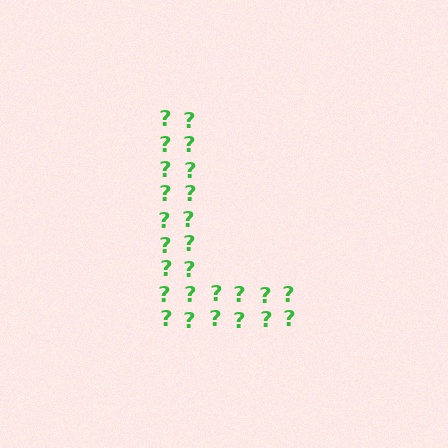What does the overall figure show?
The overall figure shows the letter L.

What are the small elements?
The small elements are question marks.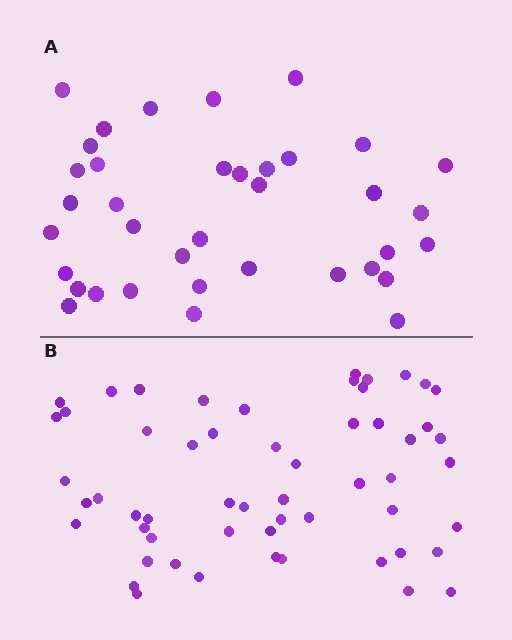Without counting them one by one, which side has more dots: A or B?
Region B (the bottom region) has more dots.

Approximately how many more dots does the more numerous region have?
Region B has approximately 20 more dots than region A.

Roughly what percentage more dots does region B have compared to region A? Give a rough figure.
About 50% more.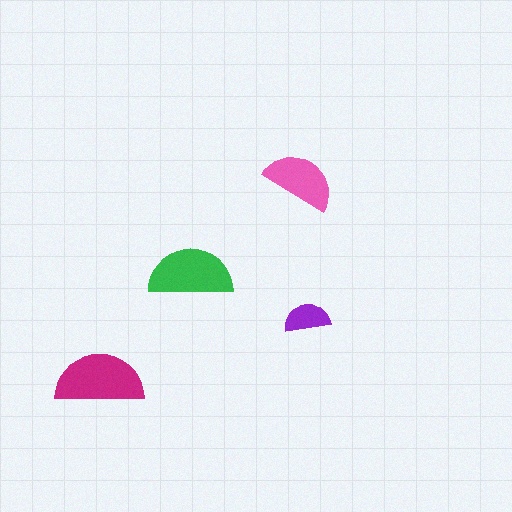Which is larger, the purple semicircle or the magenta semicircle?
The magenta one.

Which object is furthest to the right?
The purple semicircle is rightmost.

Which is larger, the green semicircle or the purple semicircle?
The green one.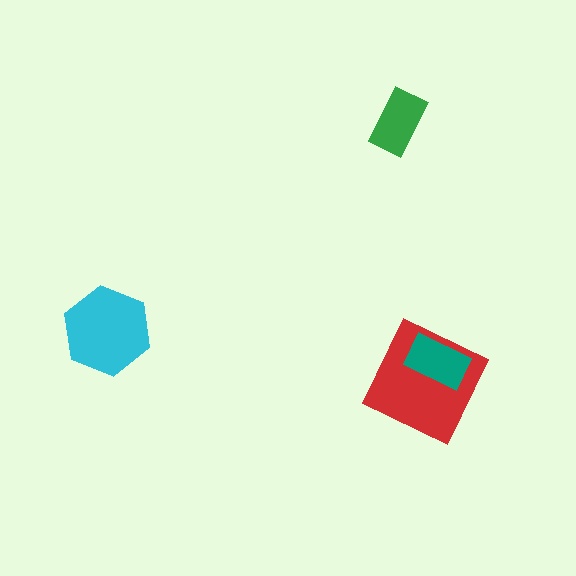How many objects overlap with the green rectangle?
0 objects overlap with the green rectangle.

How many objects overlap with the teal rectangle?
1 object overlaps with the teal rectangle.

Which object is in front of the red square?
The teal rectangle is in front of the red square.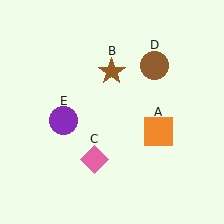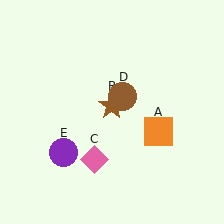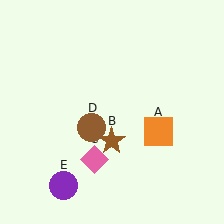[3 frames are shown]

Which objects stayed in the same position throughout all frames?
Orange square (object A) and pink diamond (object C) remained stationary.